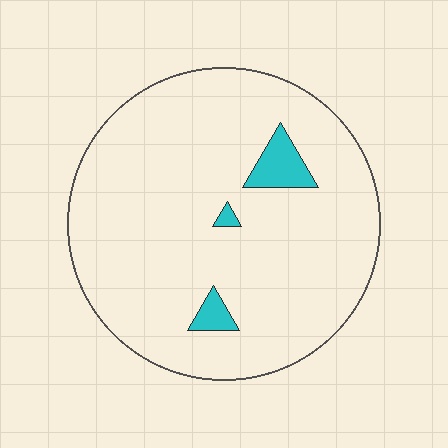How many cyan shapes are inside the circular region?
3.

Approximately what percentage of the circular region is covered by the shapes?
Approximately 5%.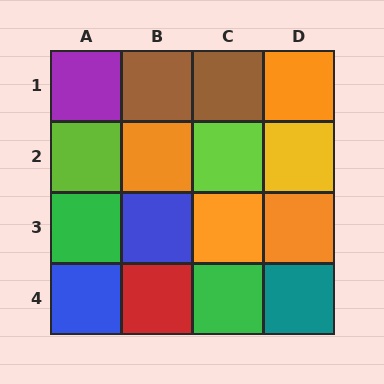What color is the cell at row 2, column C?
Lime.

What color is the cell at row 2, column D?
Yellow.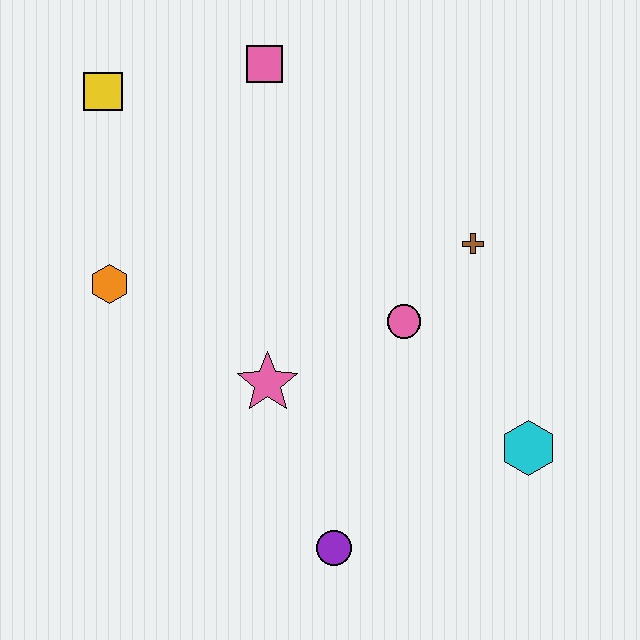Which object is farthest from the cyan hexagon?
The yellow square is farthest from the cyan hexagon.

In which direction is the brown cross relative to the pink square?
The brown cross is to the right of the pink square.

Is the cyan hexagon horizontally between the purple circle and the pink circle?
No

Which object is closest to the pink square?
The yellow square is closest to the pink square.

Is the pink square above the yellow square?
Yes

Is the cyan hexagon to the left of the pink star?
No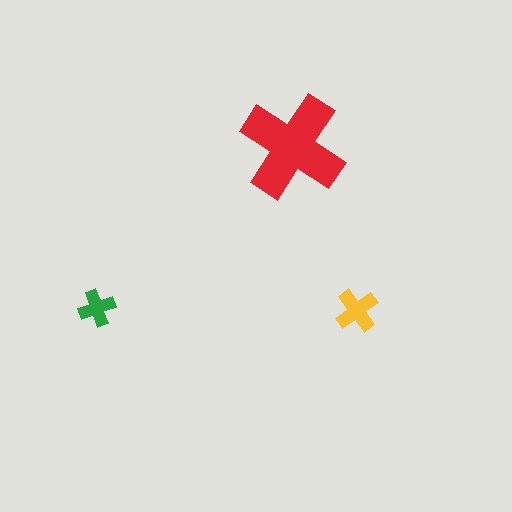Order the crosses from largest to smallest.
the red one, the yellow one, the green one.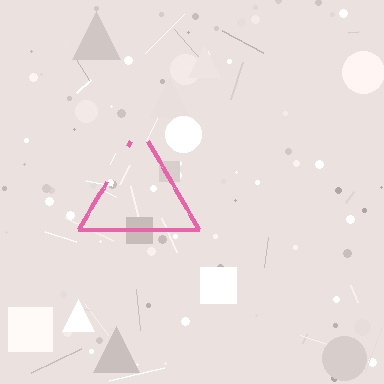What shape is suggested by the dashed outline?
The dashed outline suggests a triangle.